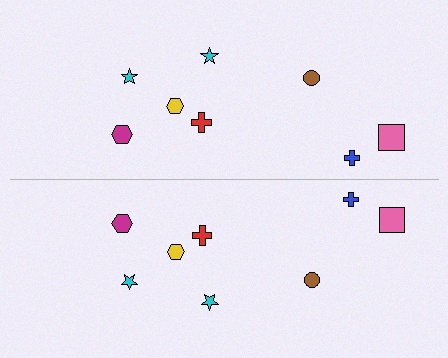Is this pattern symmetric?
Yes, this pattern has bilateral (reflection) symmetry.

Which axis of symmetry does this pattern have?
The pattern has a horizontal axis of symmetry running through the center of the image.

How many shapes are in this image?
There are 16 shapes in this image.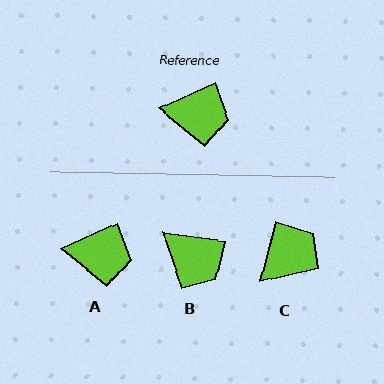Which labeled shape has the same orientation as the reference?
A.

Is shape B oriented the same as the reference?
No, it is off by about 33 degrees.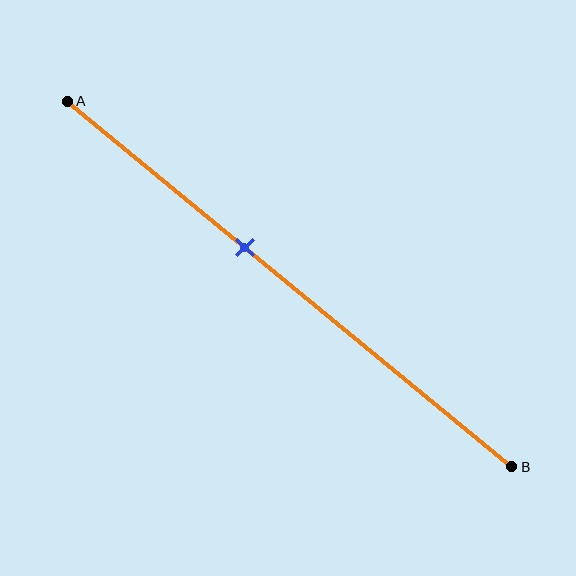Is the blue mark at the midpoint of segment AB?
No, the mark is at about 40% from A, not at the 50% midpoint.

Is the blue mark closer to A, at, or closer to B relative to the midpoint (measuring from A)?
The blue mark is closer to point A than the midpoint of segment AB.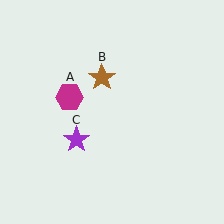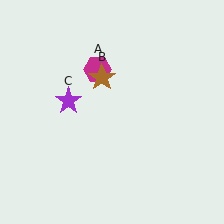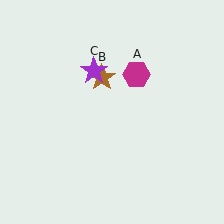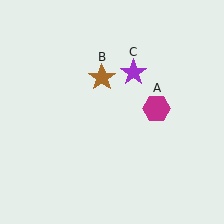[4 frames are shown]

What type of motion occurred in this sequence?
The magenta hexagon (object A), purple star (object C) rotated clockwise around the center of the scene.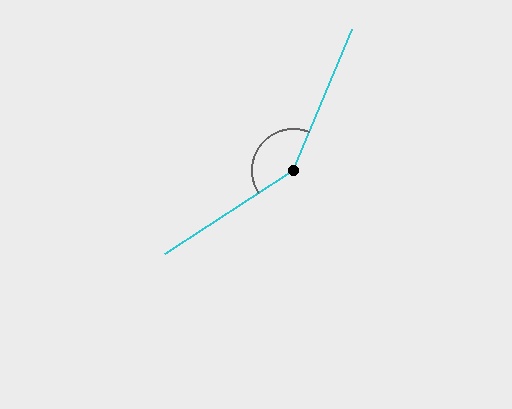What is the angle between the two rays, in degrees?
Approximately 146 degrees.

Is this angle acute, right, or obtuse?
It is obtuse.